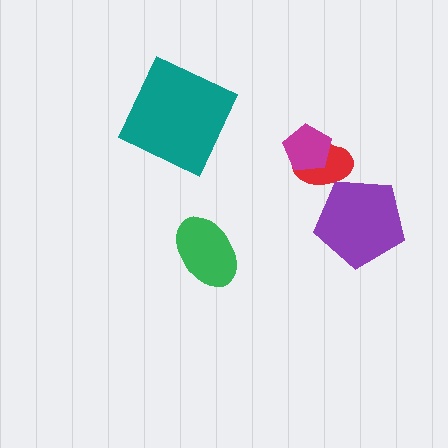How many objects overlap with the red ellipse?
2 objects overlap with the red ellipse.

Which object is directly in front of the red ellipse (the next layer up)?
The purple pentagon is directly in front of the red ellipse.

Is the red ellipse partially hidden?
Yes, it is partially covered by another shape.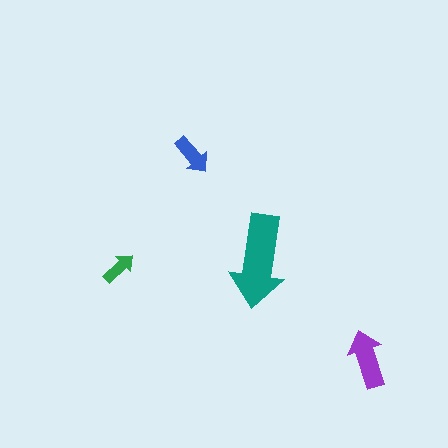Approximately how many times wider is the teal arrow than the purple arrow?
About 1.5 times wider.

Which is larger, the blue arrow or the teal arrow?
The teal one.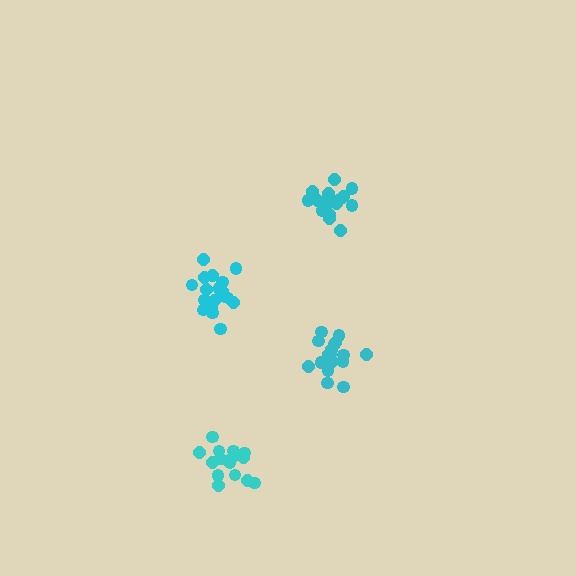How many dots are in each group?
Group 1: 17 dots, Group 2: 20 dots, Group 3: 17 dots, Group 4: 16 dots (70 total).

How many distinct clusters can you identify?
There are 4 distinct clusters.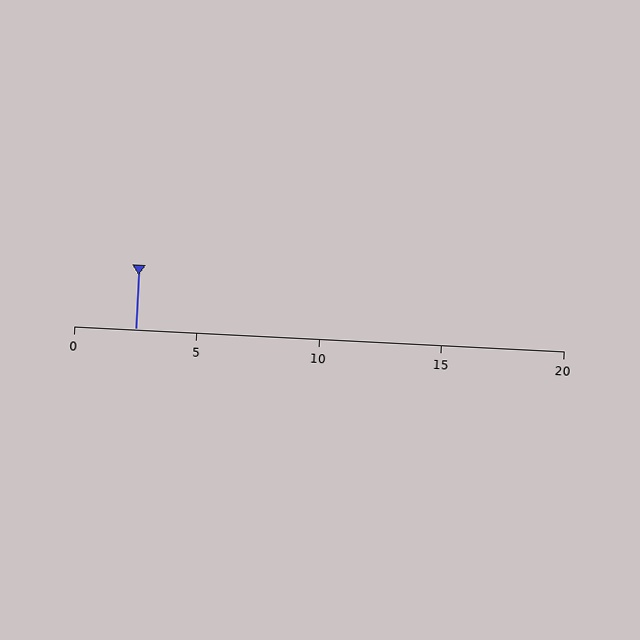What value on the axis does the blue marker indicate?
The marker indicates approximately 2.5.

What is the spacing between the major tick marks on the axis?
The major ticks are spaced 5 apart.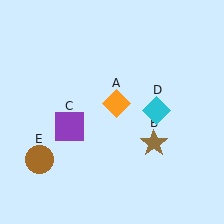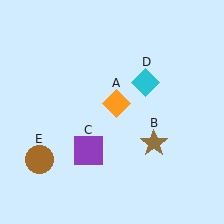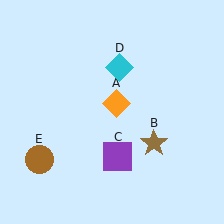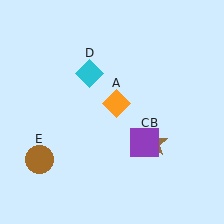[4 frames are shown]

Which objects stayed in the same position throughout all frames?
Orange diamond (object A) and brown star (object B) and brown circle (object E) remained stationary.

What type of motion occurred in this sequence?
The purple square (object C), cyan diamond (object D) rotated counterclockwise around the center of the scene.